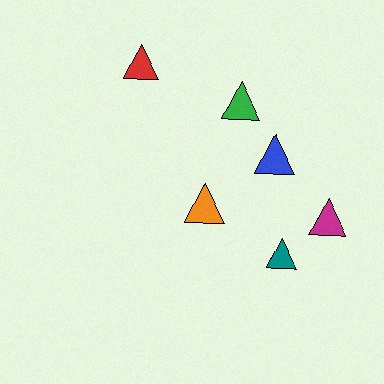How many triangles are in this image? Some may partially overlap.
There are 6 triangles.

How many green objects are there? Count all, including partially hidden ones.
There is 1 green object.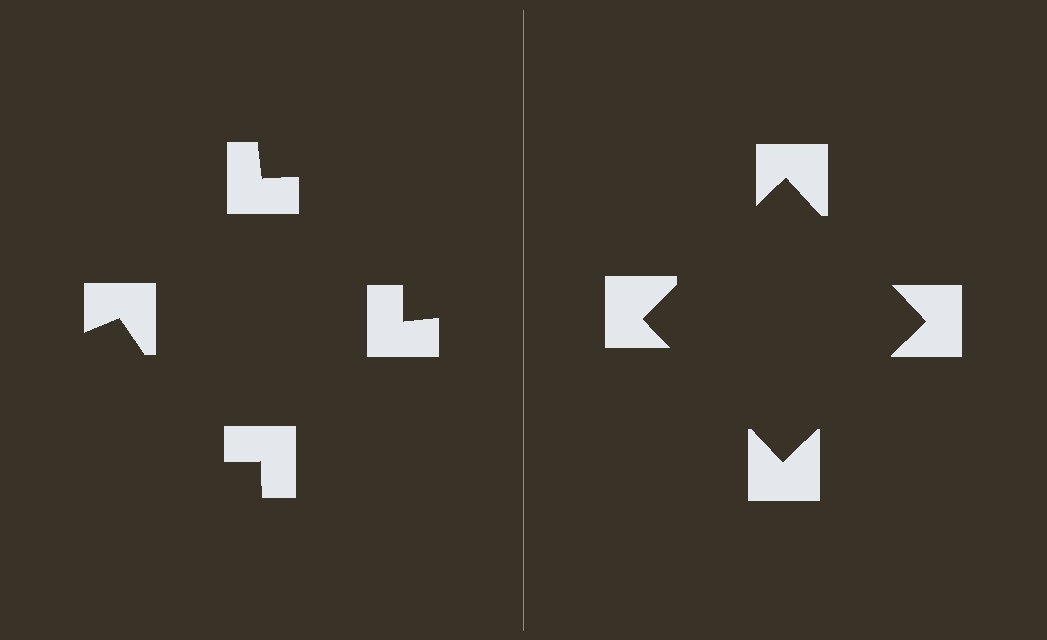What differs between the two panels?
The notched squares are positioned identically on both sides; only the wedge orientations differ. On the right they align to a square; on the left they are misaligned.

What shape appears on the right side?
An illusory square.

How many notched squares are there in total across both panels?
8 — 4 on each side.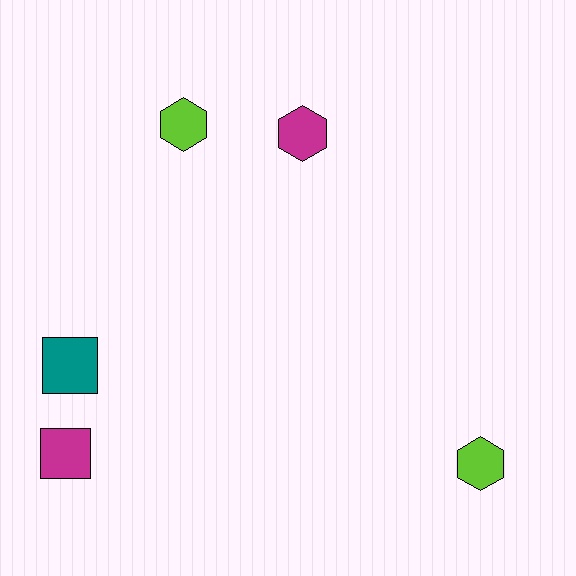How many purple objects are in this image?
There are no purple objects.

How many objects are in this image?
There are 5 objects.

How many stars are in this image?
There are no stars.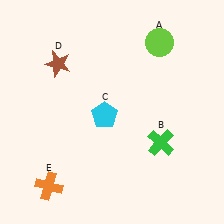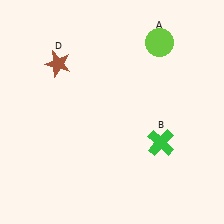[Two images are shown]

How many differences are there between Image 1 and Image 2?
There are 2 differences between the two images.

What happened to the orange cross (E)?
The orange cross (E) was removed in Image 2. It was in the bottom-left area of Image 1.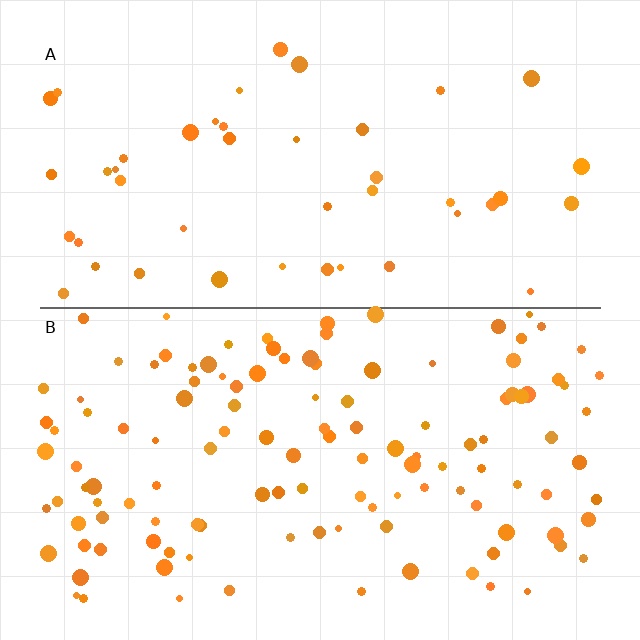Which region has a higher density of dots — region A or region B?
B (the bottom).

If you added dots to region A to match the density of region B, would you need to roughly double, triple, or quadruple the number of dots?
Approximately triple.